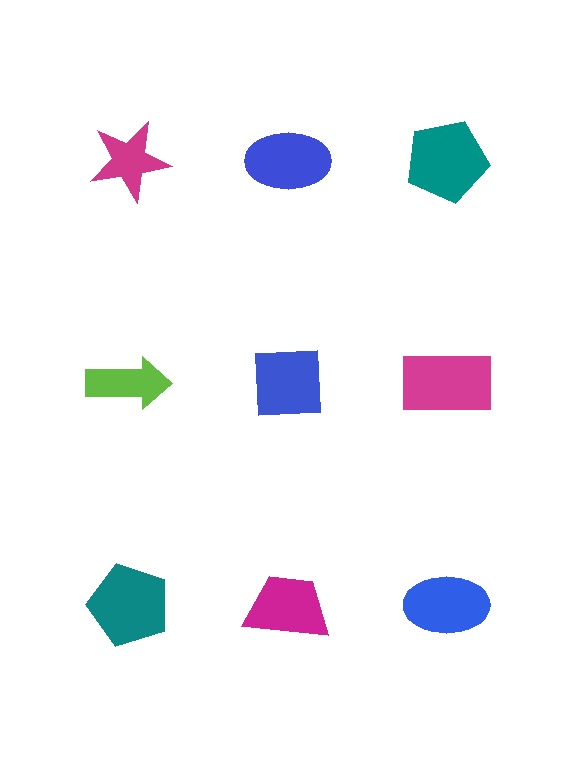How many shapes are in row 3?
3 shapes.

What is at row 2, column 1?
A lime arrow.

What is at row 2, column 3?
A magenta rectangle.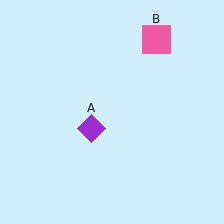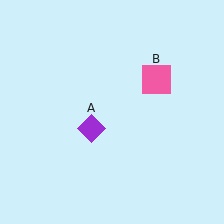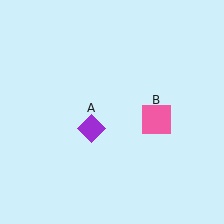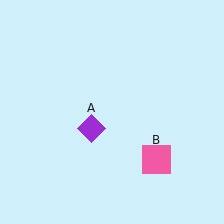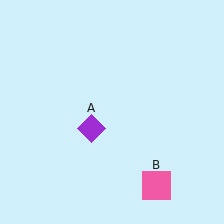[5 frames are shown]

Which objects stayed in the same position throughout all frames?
Purple diamond (object A) remained stationary.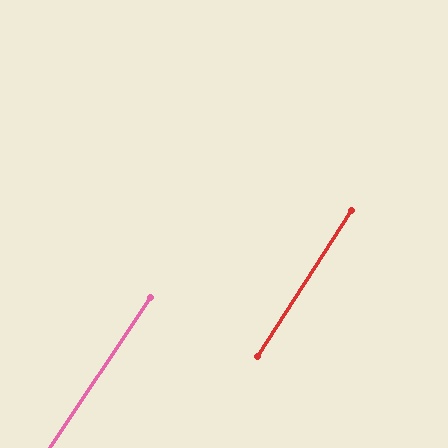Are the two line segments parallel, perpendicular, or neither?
Parallel — their directions differ by only 1.1°.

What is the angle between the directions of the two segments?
Approximately 1 degree.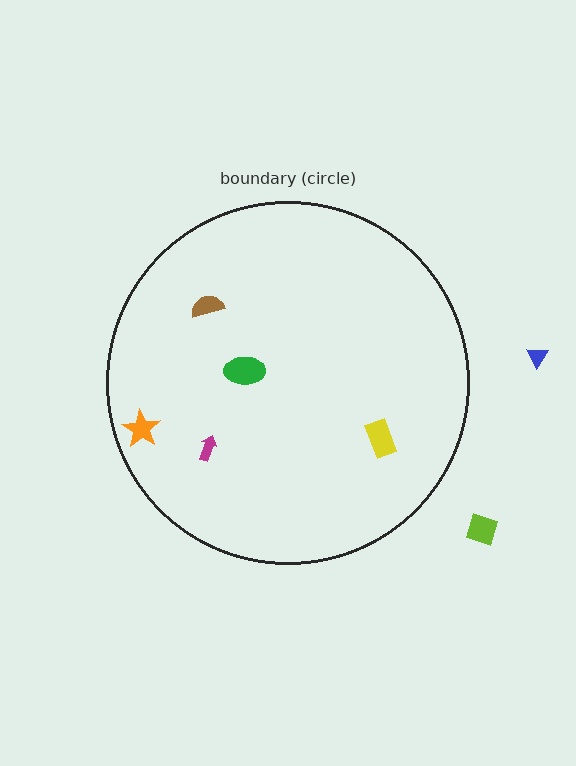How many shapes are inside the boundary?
5 inside, 2 outside.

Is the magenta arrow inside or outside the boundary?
Inside.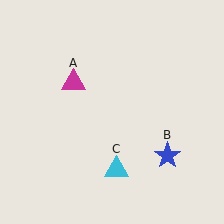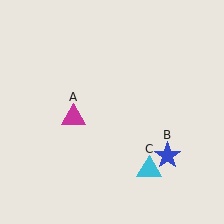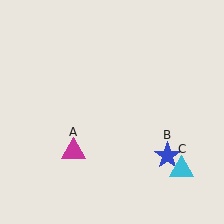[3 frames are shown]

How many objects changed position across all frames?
2 objects changed position: magenta triangle (object A), cyan triangle (object C).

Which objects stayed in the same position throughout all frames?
Blue star (object B) remained stationary.